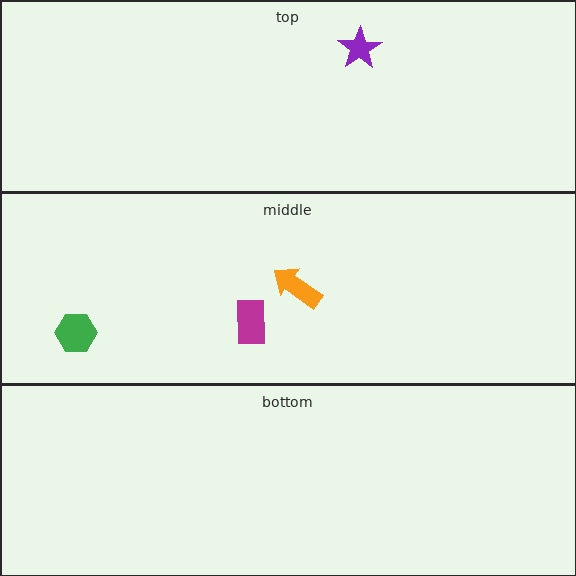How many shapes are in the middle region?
3.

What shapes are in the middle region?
The orange arrow, the green hexagon, the magenta rectangle.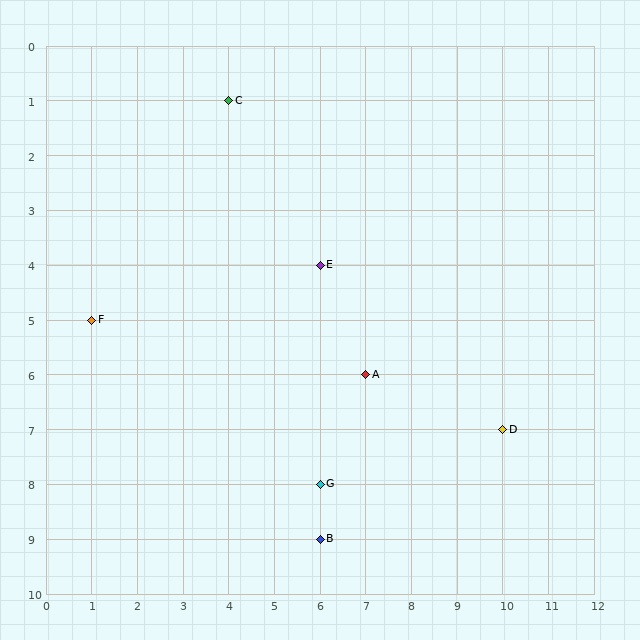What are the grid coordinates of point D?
Point D is at grid coordinates (10, 7).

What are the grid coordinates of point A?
Point A is at grid coordinates (7, 6).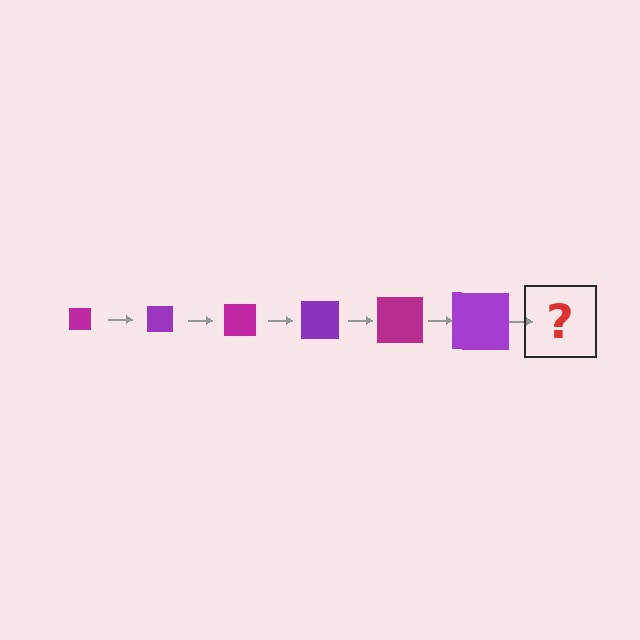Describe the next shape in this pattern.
It should be a magenta square, larger than the previous one.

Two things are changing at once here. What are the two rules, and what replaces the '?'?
The two rules are that the square grows larger each step and the color cycles through magenta and purple. The '?' should be a magenta square, larger than the previous one.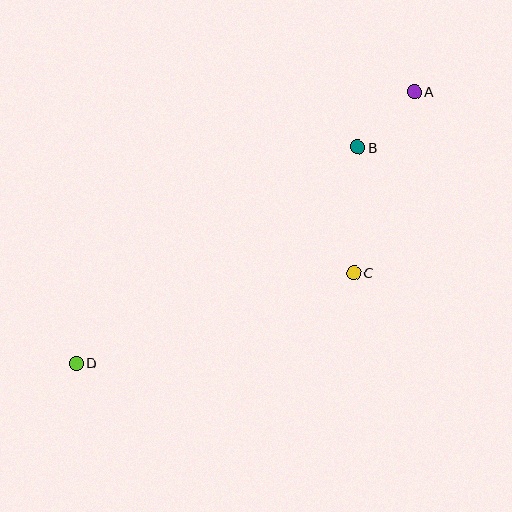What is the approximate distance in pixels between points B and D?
The distance between B and D is approximately 355 pixels.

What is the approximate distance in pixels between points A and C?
The distance between A and C is approximately 191 pixels.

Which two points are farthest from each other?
Points A and D are farthest from each other.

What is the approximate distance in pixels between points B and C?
The distance between B and C is approximately 126 pixels.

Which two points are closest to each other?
Points A and B are closest to each other.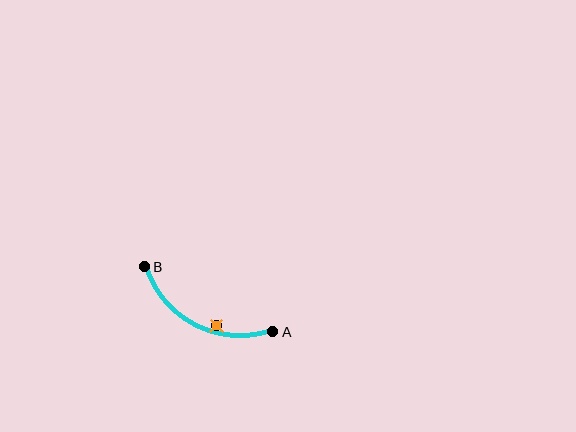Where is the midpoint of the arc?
The arc midpoint is the point on the curve farthest from the straight line joining A and B. It sits below that line.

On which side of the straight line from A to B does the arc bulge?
The arc bulges below the straight line connecting A and B.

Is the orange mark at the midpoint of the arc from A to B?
No — the orange mark does not lie on the arc at all. It sits slightly inside the curve.